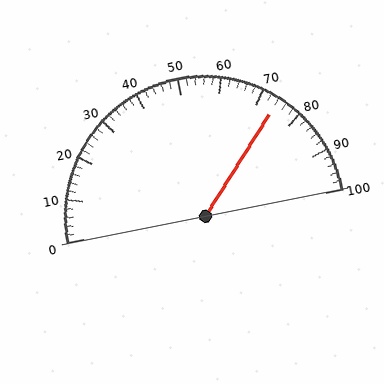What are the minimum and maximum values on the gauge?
The gauge ranges from 0 to 100.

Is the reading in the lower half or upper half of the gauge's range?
The reading is in the upper half of the range (0 to 100).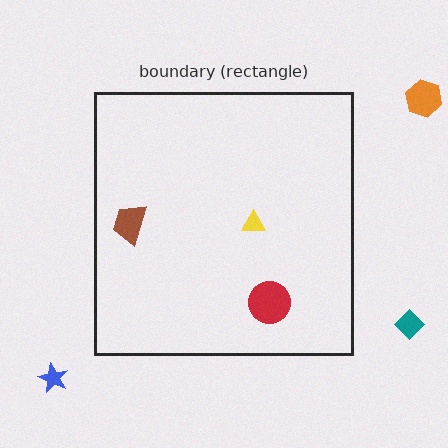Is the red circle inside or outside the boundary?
Inside.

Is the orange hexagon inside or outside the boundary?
Outside.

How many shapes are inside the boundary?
3 inside, 3 outside.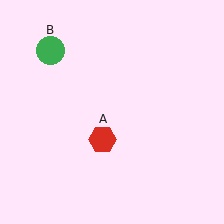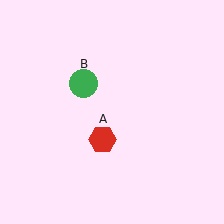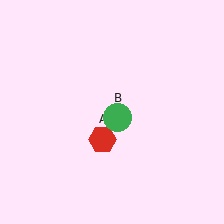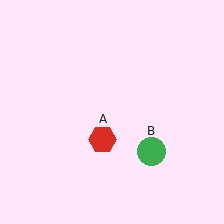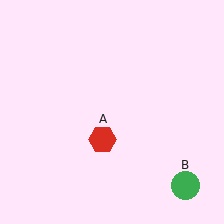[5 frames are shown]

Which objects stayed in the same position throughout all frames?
Red hexagon (object A) remained stationary.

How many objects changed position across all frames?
1 object changed position: green circle (object B).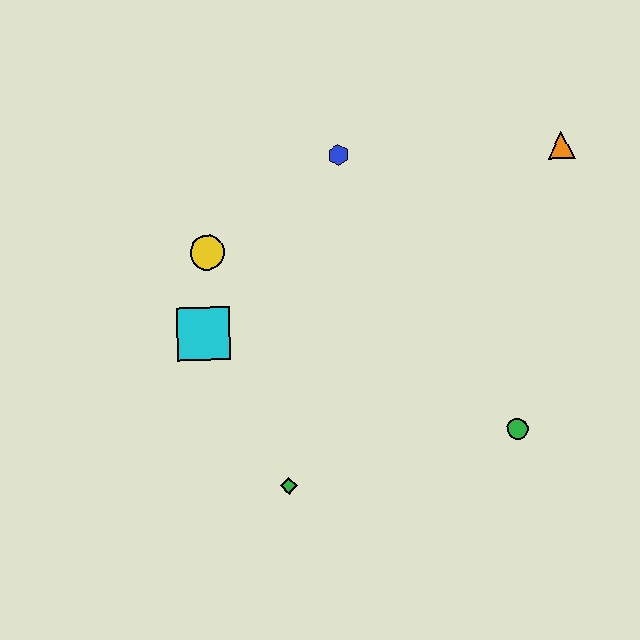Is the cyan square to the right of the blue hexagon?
No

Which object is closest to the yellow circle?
The cyan square is closest to the yellow circle.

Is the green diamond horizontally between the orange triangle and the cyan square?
Yes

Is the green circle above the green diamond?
Yes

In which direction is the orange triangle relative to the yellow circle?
The orange triangle is to the right of the yellow circle.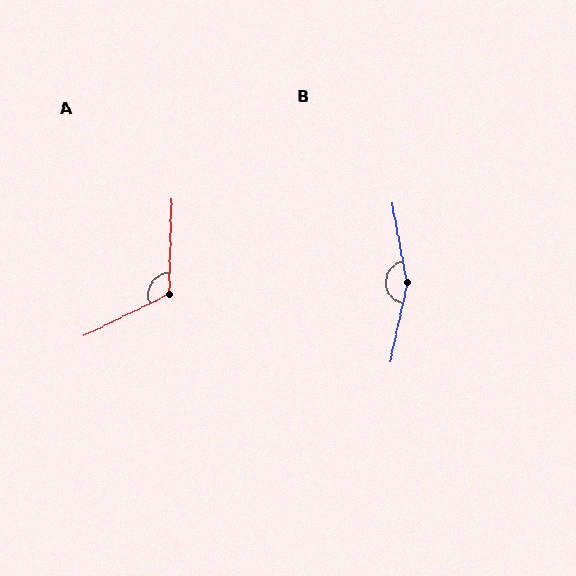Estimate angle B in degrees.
Approximately 157 degrees.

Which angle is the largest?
B, at approximately 157 degrees.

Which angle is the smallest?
A, at approximately 117 degrees.